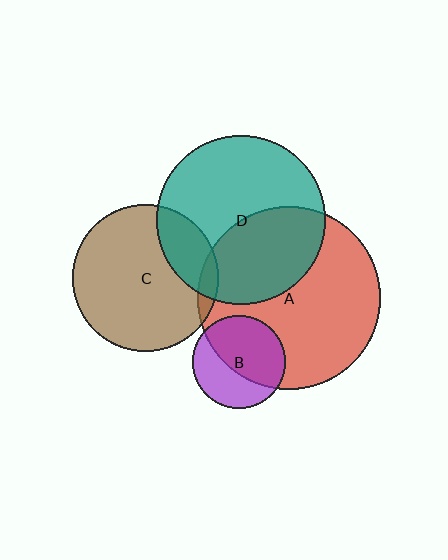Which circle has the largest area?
Circle A (red).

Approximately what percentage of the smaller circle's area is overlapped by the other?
Approximately 40%.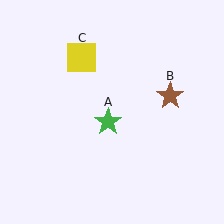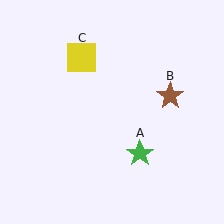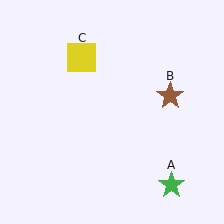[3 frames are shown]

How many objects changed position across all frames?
1 object changed position: green star (object A).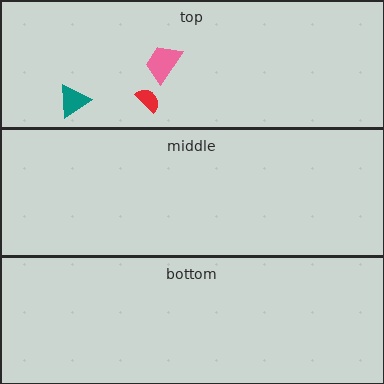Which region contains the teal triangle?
The top region.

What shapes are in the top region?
The teal triangle, the pink trapezoid, the red semicircle.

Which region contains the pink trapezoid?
The top region.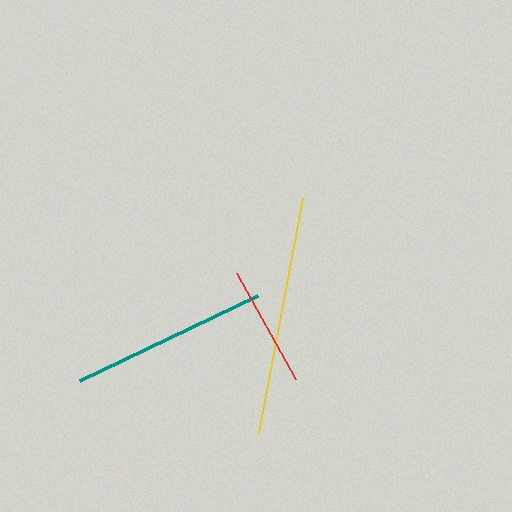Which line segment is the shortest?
The red line is the shortest at approximately 122 pixels.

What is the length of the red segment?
The red segment is approximately 122 pixels long.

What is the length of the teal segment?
The teal segment is approximately 197 pixels long.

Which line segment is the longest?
The yellow line is the longest at approximately 239 pixels.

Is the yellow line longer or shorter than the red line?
The yellow line is longer than the red line.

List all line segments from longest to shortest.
From longest to shortest: yellow, teal, red.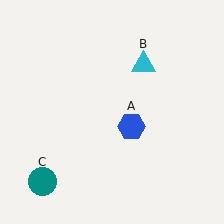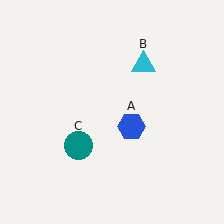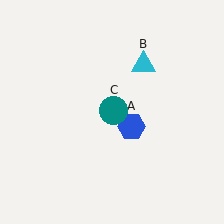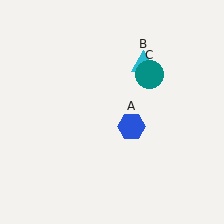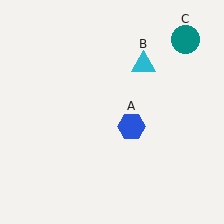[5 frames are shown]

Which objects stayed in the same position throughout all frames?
Blue hexagon (object A) and cyan triangle (object B) remained stationary.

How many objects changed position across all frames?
1 object changed position: teal circle (object C).